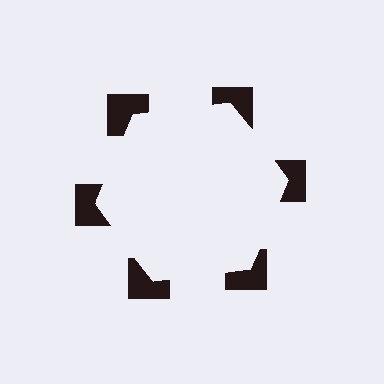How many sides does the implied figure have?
6 sides.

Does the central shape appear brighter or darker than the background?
It typically appears slightly brighter than the background, even though no actual brightness change is drawn.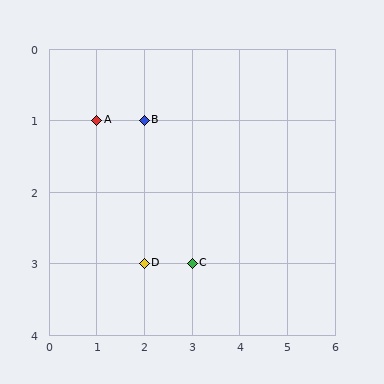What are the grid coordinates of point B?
Point B is at grid coordinates (2, 1).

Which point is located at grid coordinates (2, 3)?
Point D is at (2, 3).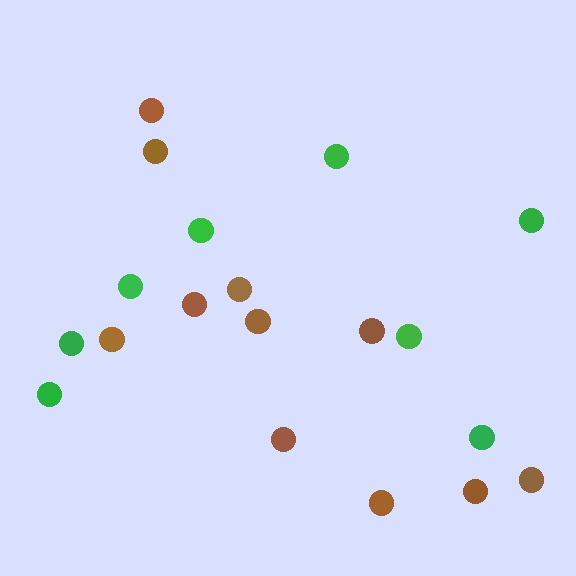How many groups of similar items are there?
There are 2 groups: one group of green circles (8) and one group of brown circles (11).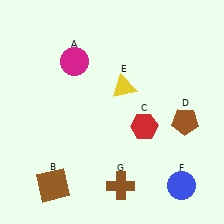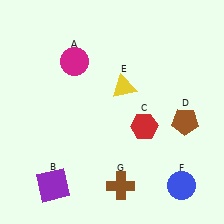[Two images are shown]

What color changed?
The square (B) changed from brown in Image 1 to purple in Image 2.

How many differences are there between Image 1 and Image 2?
There is 1 difference between the two images.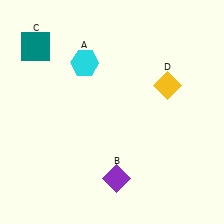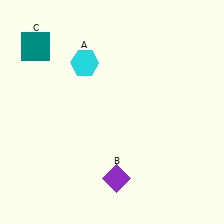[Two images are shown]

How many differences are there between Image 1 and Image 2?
There is 1 difference between the two images.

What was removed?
The yellow diamond (D) was removed in Image 2.